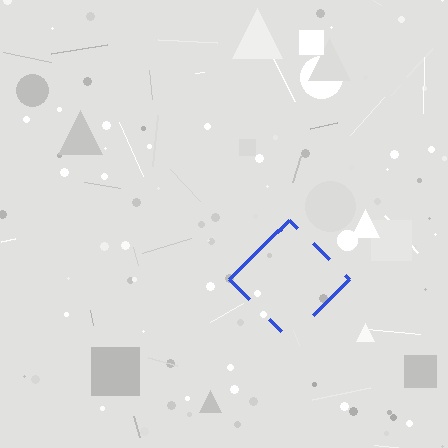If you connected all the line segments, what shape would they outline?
They would outline a diamond.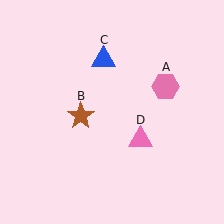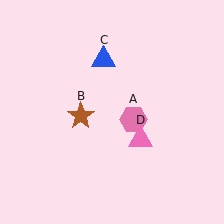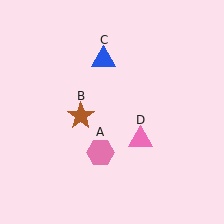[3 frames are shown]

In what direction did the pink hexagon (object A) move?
The pink hexagon (object A) moved down and to the left.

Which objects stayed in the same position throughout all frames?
Brown star (object B) and blue triangle (object C) and pink triangle (object D) remained stationary.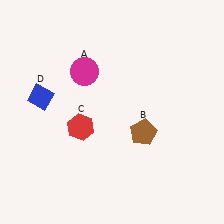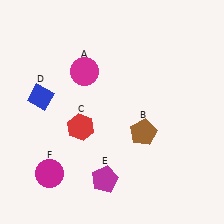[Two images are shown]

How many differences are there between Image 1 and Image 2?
There are 2 differences between the two images.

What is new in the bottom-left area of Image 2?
A magenta pentagon (E) was added in the bottom-left area of Image 2.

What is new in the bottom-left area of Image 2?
A magenta circle (F) was added in the bottom-left area of Image 2.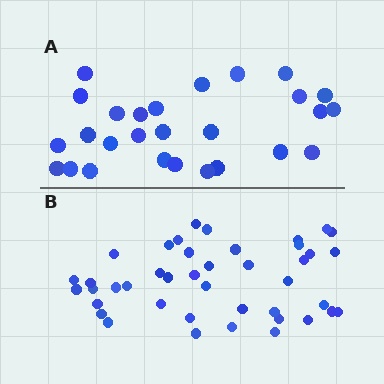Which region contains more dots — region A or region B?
Region B (the bottom region) has more dots.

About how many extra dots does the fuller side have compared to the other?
Region B has approximately 15 more dots than region A.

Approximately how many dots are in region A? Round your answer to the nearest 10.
About 30 dots. (The exact count is 27, which rounds to 30.)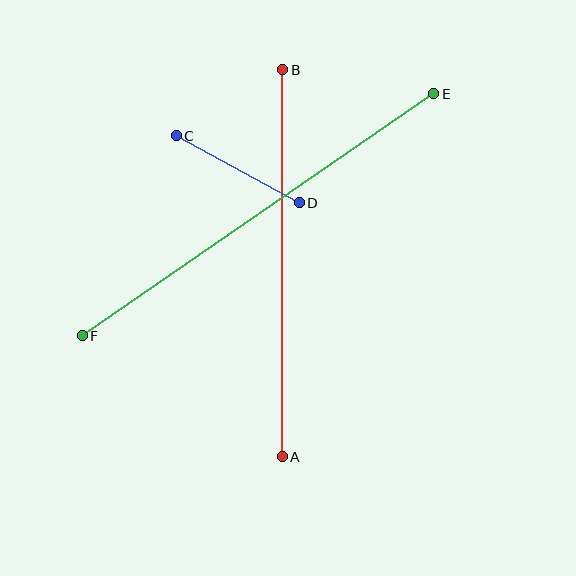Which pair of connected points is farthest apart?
Points E and F are farthest apart.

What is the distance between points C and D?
The distance is approximately 140 pixels.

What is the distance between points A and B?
The distance is approximately 387 pixels.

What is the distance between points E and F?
The distance is approximately 427 pixels.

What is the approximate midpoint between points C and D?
The midpoint is at approximately (238, 169) pixels.